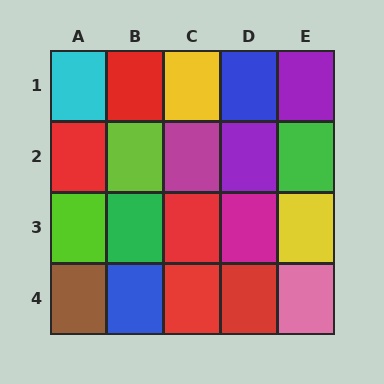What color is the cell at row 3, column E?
Yellow.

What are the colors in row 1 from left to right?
Cyan, red, yellow, blue, purple.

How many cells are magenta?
2 cells are magenta.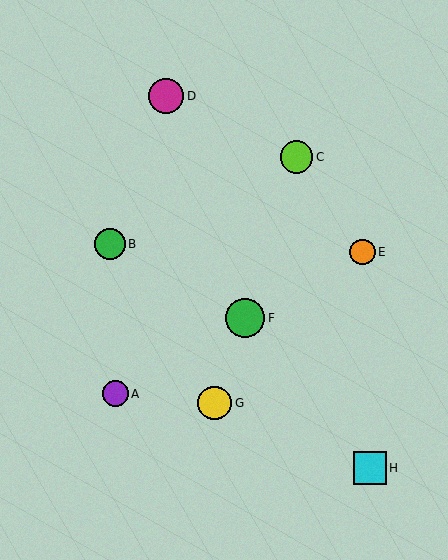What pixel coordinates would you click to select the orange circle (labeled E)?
Click at (363, 252) to select the orange circle E.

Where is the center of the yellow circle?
The center of the yellow circle is at (215, 403).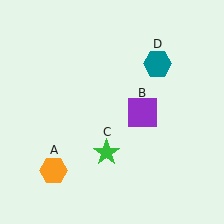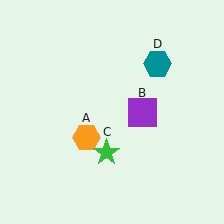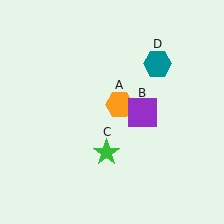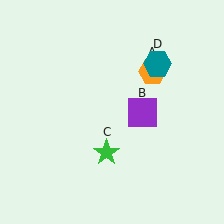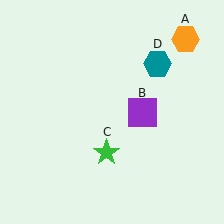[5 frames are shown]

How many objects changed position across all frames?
1 object changed position: orange hexagon (object A).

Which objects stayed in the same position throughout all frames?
Purple square (object B) and green star (object C) and teal hexagon (object D) remained stationary.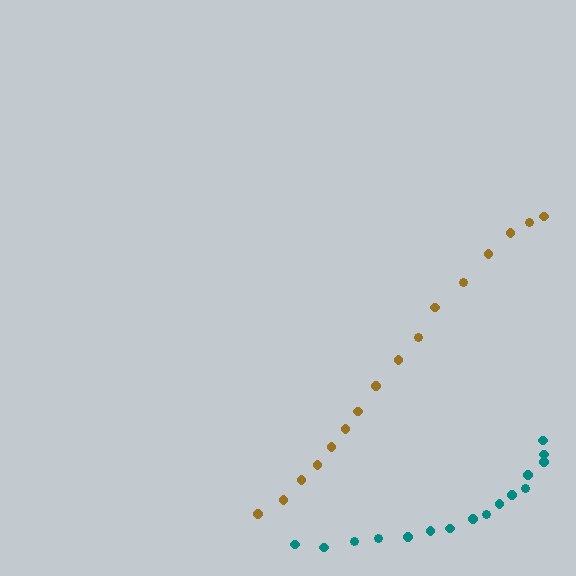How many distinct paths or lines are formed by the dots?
There are 2 distinct paths.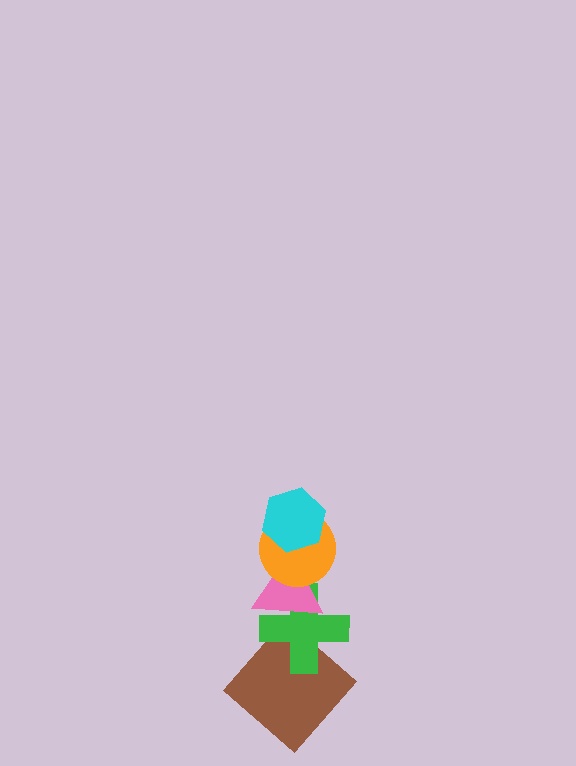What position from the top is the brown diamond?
The brown diamond is 5th from the top.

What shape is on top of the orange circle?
The cyan hexagon is on top of the orange circle.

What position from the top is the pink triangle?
The pink triangle is 3rd from the top.